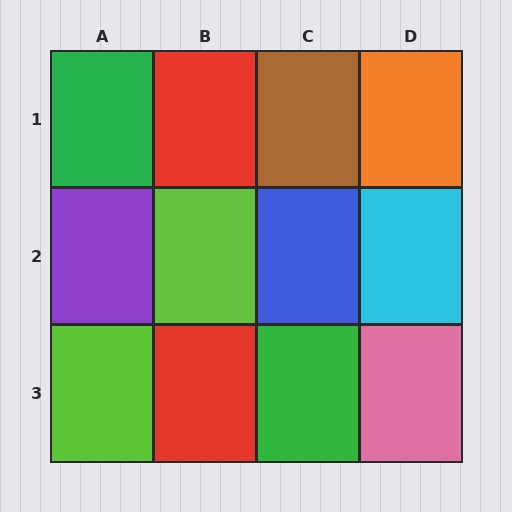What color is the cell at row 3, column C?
Green.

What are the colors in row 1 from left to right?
Green, red, brown, orange.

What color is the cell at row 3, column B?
Red.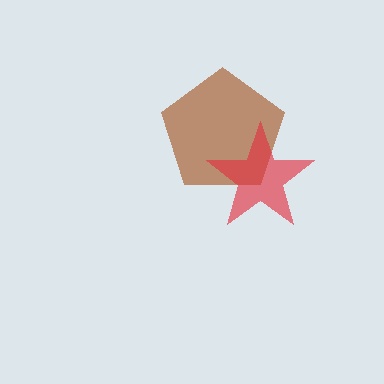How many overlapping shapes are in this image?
There are 2 overlapping shapes in the image.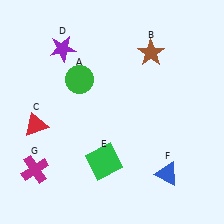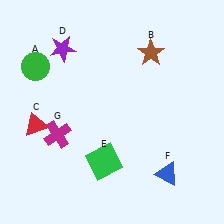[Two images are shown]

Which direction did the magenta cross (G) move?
The magenta cross (G) moved up.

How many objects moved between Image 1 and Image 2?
2 objects moved between the two images.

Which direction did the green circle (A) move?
The green circle (A) moved left.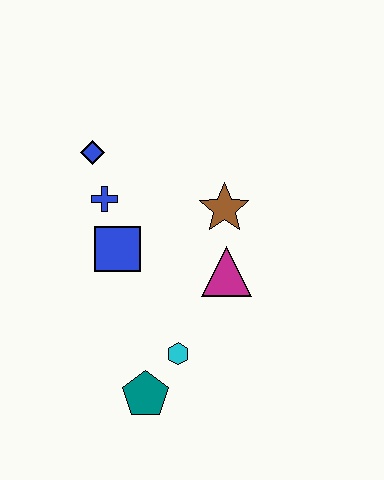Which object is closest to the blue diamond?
The blue cross is closest to the blue diamond.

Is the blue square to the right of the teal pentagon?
No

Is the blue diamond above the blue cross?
Yes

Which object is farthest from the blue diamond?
The teal pentagon is farthest from the blue diamond.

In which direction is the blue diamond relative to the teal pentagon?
The blue diamond is above the teal pentagon.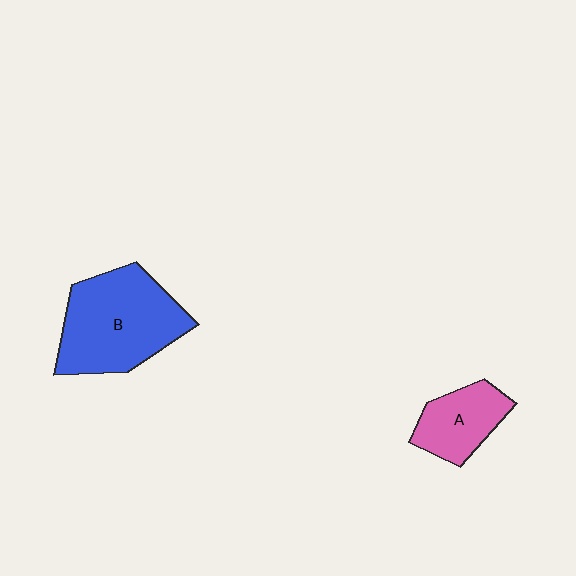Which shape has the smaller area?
Shape A (pink).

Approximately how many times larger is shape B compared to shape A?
Approximately 2.0 times.